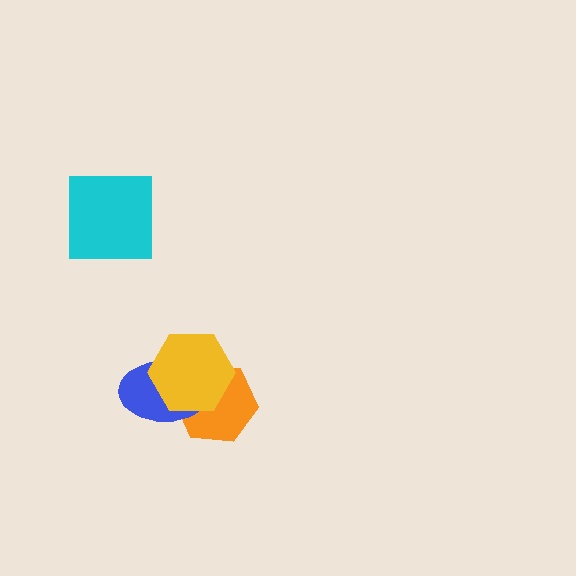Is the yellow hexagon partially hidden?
No, no other shape covers it.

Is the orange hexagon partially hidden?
Yes, it is partially covered by another shape.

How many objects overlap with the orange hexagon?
2 objects overlap with the orange hexagon.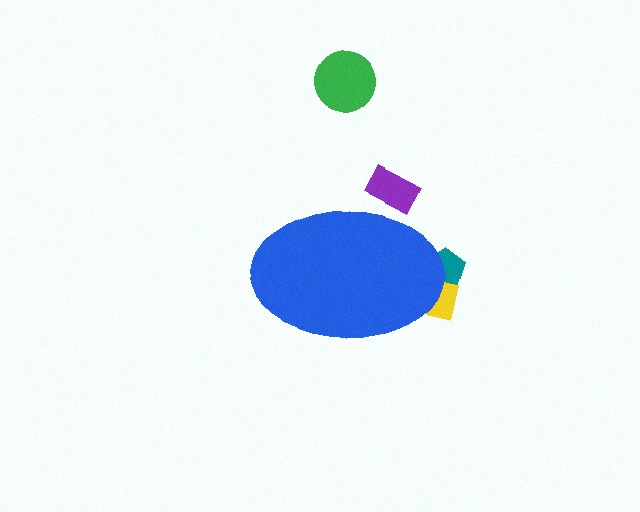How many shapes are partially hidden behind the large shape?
3 shapes are partially hidden.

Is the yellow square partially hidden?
Yes, the yellow square is partially hidden behind the blue ellipse.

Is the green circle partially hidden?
No, the green circle is fully visible.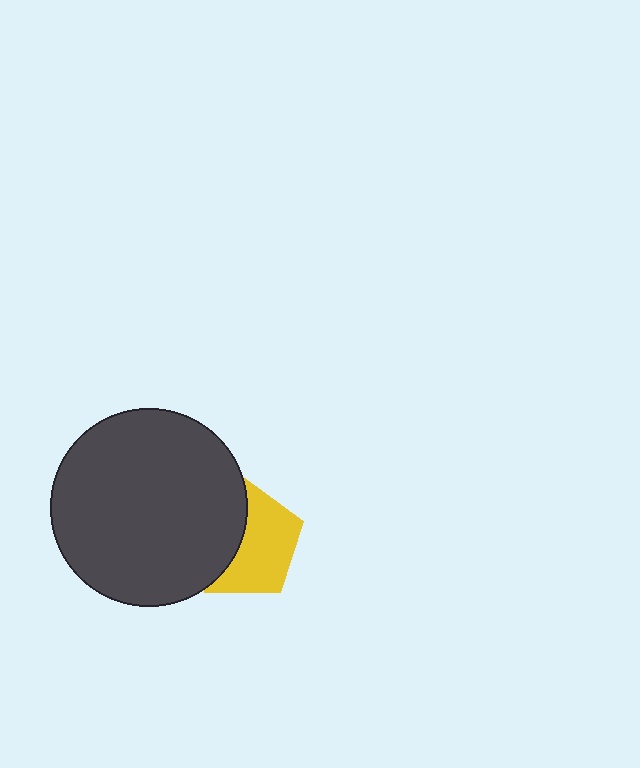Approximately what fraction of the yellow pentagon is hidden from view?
Roughly 44% of the yellow pentagon is hidden behind the dark gray circle.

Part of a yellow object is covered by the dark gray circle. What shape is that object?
It is a pentagon.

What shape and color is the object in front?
The object in front is a dark gray circle.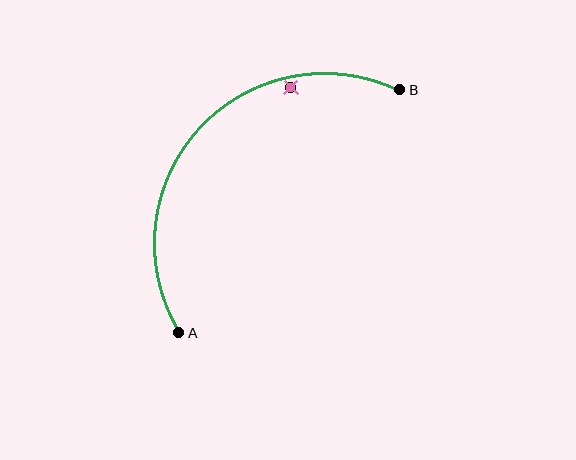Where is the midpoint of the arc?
The arc midpoint is the point on the curve farthest from the straight line joining A and B. It sits above and to the left of that line.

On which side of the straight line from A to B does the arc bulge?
The arc bulges above and to the left of the straight line connecting A and B.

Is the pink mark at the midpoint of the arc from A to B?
No — the pink mark does not lie on the arc at all. It sits slightly inside the curve.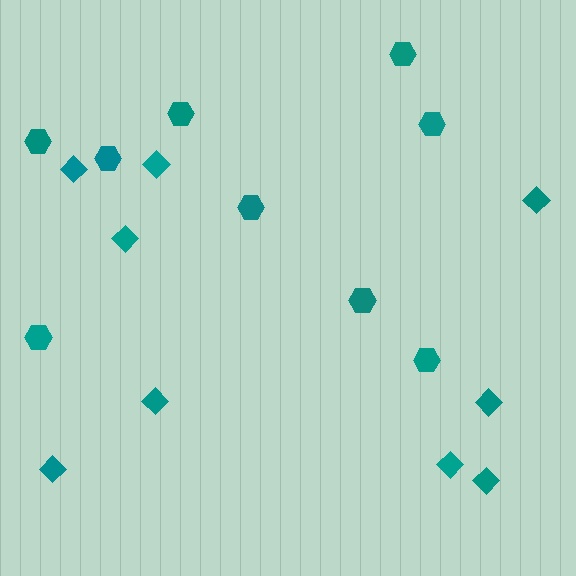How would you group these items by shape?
There are 2 groups: one group of hexagons (9) and one group of diamonds (9).